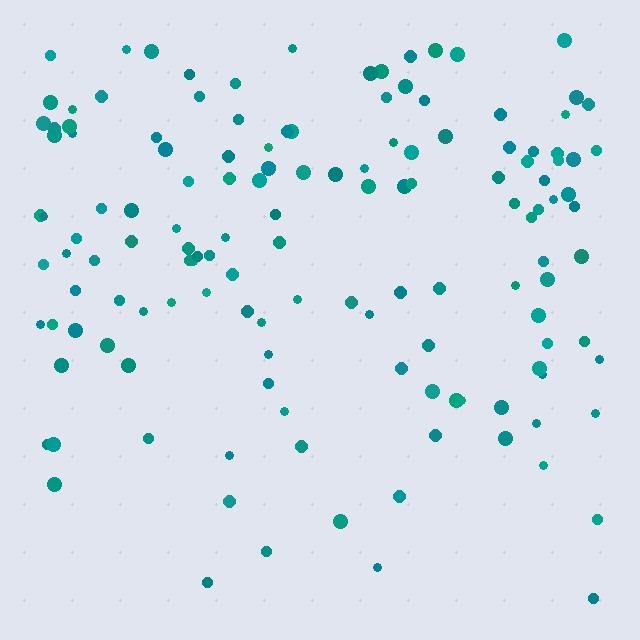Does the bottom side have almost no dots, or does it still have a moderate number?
Still a moderate number, just noticeably fewer than the top.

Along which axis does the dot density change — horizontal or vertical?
Vertical.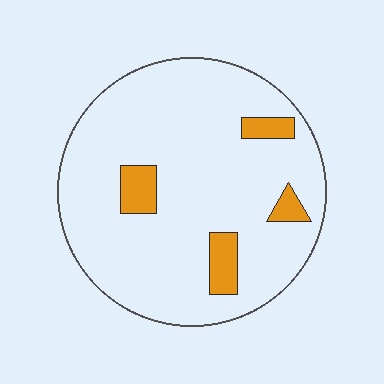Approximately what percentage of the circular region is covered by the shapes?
Approximately 10%.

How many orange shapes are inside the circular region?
4.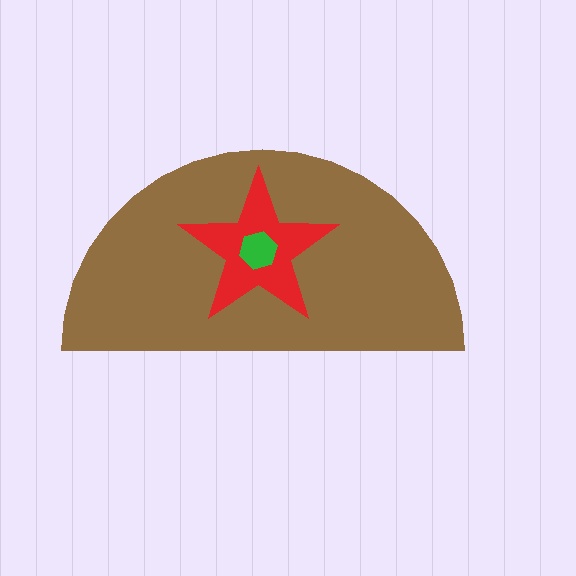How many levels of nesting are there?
3.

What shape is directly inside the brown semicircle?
The red star.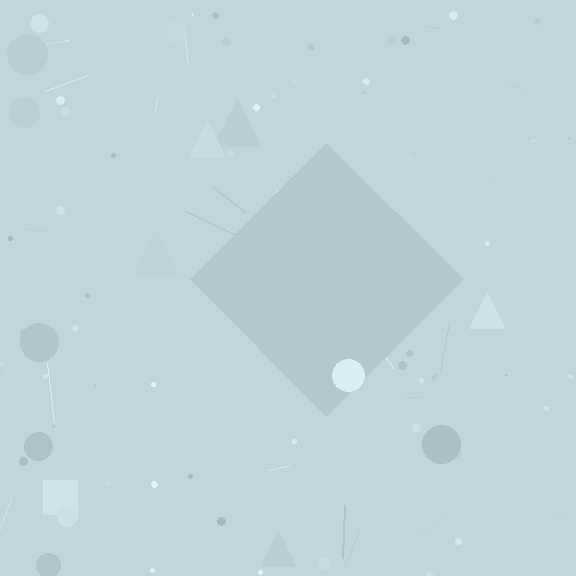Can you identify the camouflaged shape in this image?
The camouflaged shape is a diamond.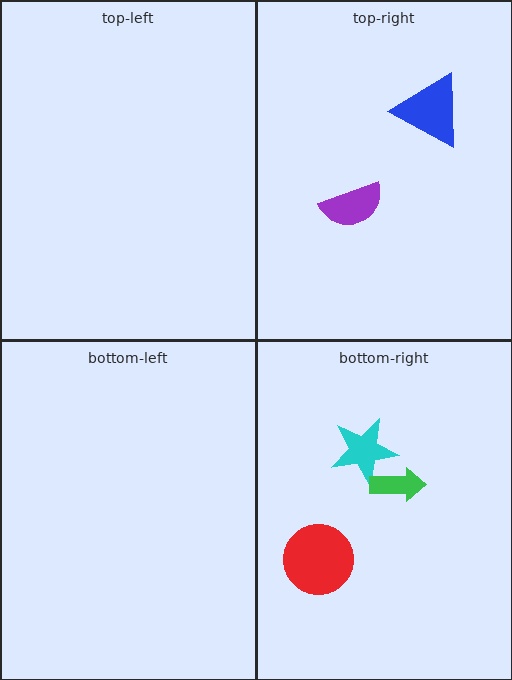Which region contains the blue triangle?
The top-right region.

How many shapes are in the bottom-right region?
3.